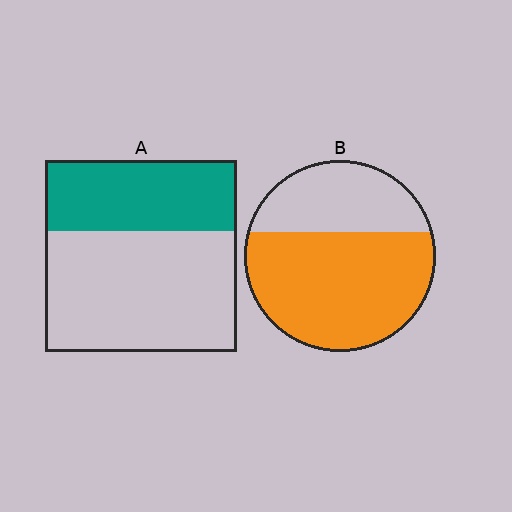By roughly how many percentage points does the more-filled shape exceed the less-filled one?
By roughly 30 percentage points (B over A).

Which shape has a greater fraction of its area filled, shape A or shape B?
Shape B.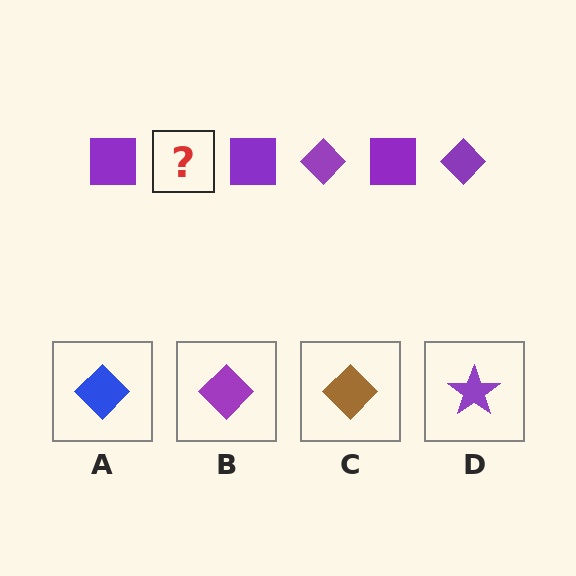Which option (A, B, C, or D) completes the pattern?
B.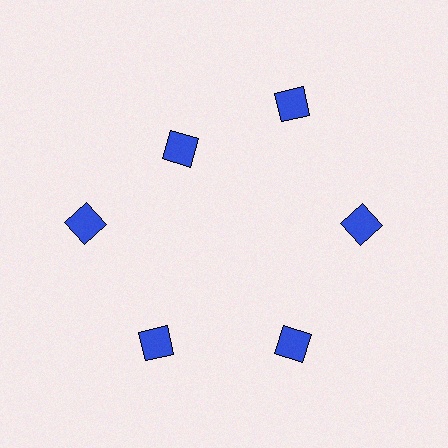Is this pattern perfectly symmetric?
No. The 6 blue diamonds are arranged in a ring, but one element near the 11 o'clock position is pulled inward toward the center, breaking the 6-fold rotational symmetry.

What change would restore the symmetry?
The symmetry would be restored by moving it outward, back onto the ring so that all 6 diamonds sit at equal angles and equal distance from the center.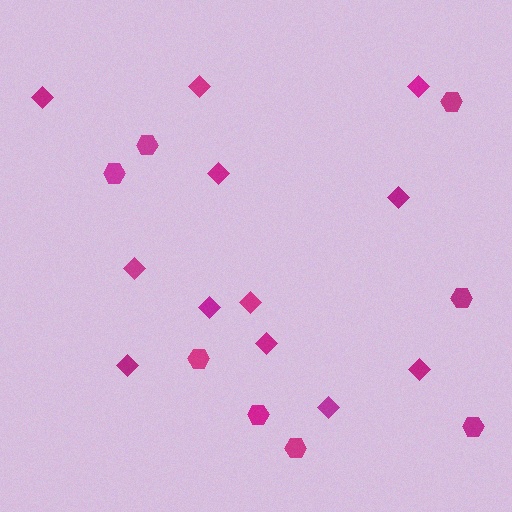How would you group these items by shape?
There are 2 groups: one group of hexagons (8) and one group of diamonds (12).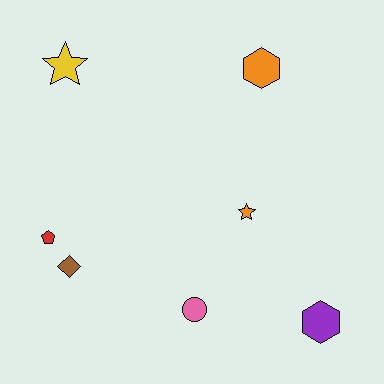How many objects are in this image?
There are 7 objects.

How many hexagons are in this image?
There are 2 hexagons.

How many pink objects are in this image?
There is 1 pink object.